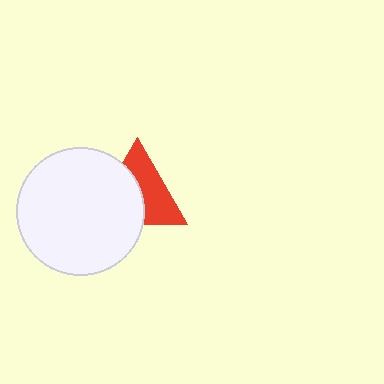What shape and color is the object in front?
The object in front is a white circle.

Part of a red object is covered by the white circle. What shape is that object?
It is a triangle.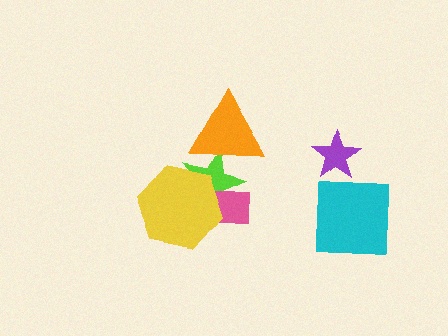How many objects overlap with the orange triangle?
1 object overlaps with the orange triangle.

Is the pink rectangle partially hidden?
Yes, it is partially covered by another shape.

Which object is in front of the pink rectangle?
The yellow hexagon is in front of the pink rectangle.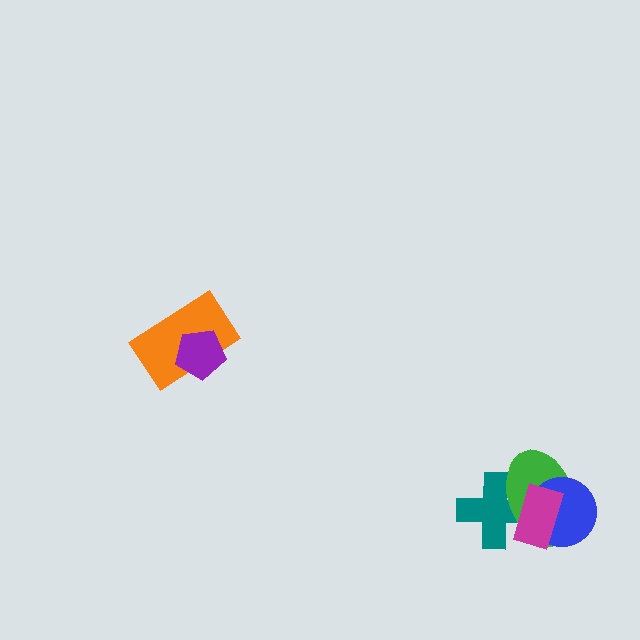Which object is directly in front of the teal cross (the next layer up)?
The green ellipse is directly in front of the teal cross.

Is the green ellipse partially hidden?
Yes, it is partially covered by another shape.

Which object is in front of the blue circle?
The magenta rectangle is in front of the blue circle.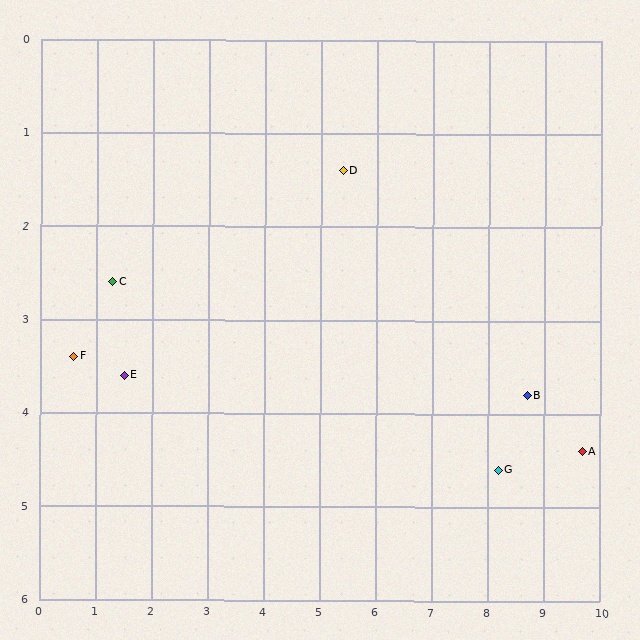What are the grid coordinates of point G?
Point G is at approximately (8.2, 4.6).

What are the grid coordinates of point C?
Point C is at approximately (1.3, 2.6).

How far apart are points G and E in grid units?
Points G and E are about 6.8 grid units apart.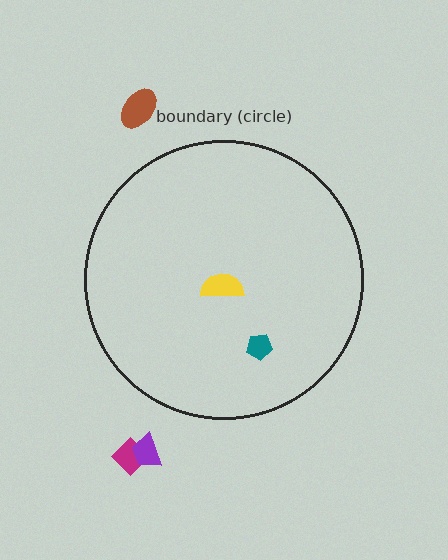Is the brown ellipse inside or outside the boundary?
Outside.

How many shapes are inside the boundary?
2 inside, 3 outside.